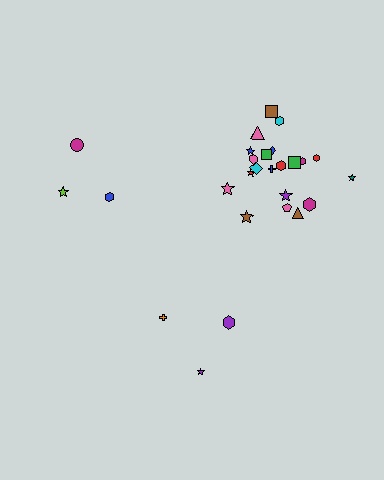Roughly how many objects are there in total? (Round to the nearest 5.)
Roughly 30 objects in total.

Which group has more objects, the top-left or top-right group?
The top-right group.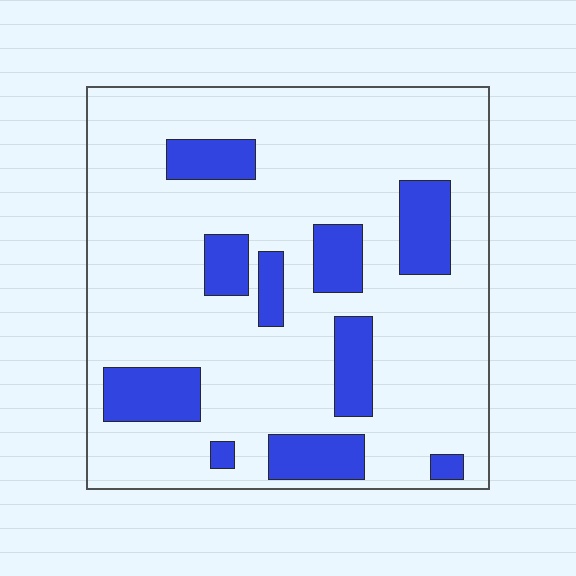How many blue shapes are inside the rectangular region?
10.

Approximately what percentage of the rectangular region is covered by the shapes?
Approximately 20%.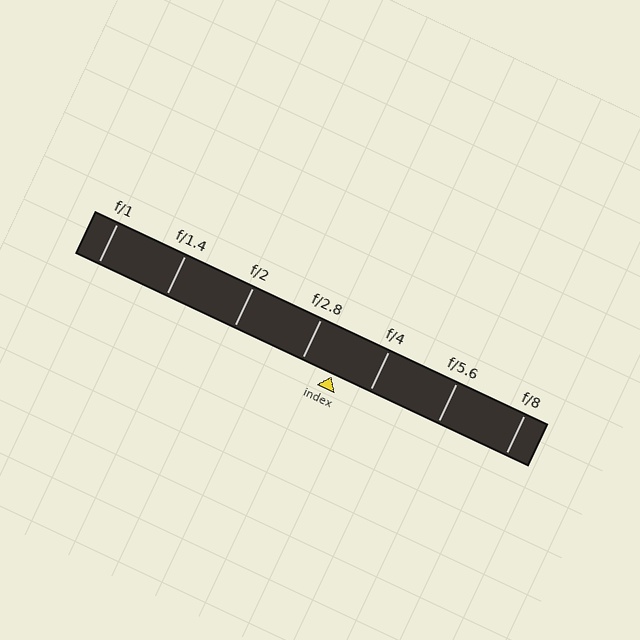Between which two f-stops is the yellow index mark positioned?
The index mark is between f/2.8 and f/4.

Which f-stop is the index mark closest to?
The index mark is closest to f/2.8.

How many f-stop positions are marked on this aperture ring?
There are 7 f-stop positions marked.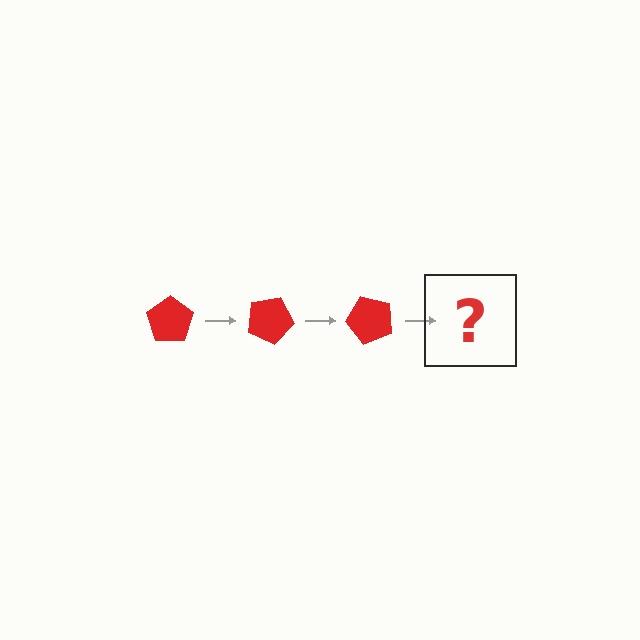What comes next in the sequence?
The next element should be a red pentagon rotated 75 degrees.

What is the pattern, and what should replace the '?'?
The pattern is that the pentagon rotates 25 degrees each step. The '?' should be a red pentagon rotated 75 degrees.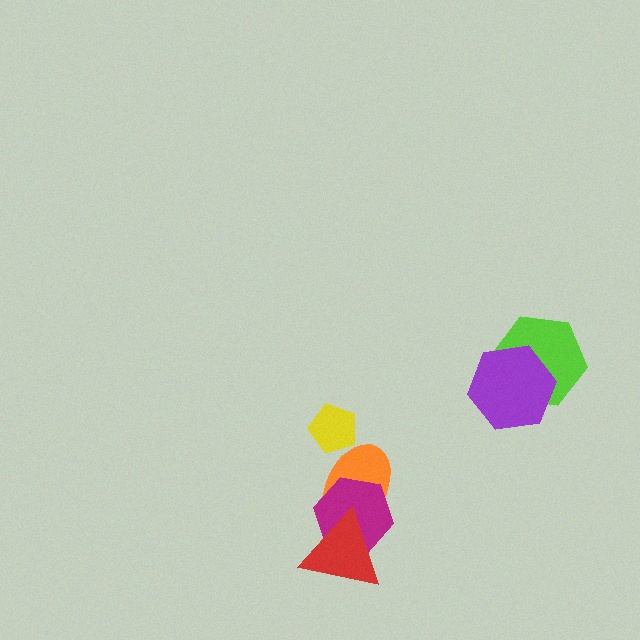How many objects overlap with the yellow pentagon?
1 object overlaps with the yellow pentagon.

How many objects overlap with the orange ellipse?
3 objects overlap with the orange ellipse.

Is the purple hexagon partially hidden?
No, no other shape covers it.